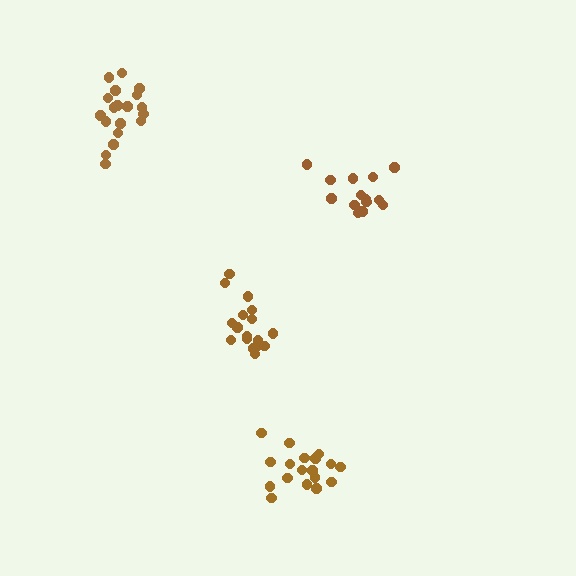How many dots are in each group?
Group 1: 18 dots, Group 2: 14 dots, Group 3: 18 dots, Group 4: 19 dots (69 total).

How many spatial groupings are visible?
There are 4 spatial groupings.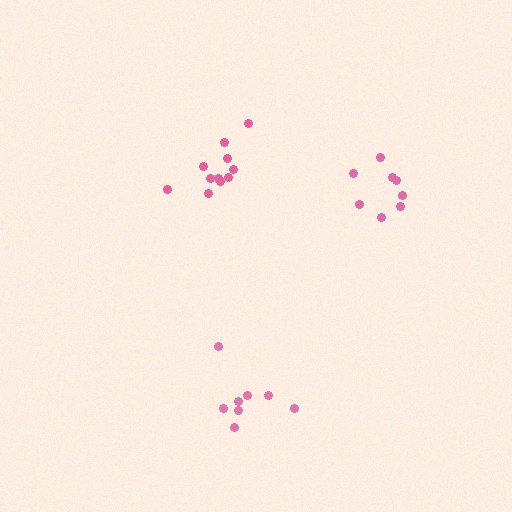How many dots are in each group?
Group 1: 11 dots, Group 2: 8 dots, Group 3: 8 dots (27 total).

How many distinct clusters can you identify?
There are 3 distinct clusters.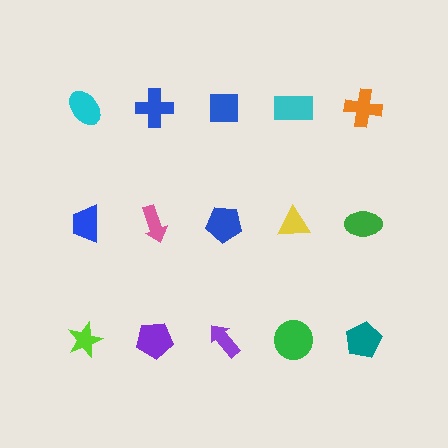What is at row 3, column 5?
A teal pentagon.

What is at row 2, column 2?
A pink arrow.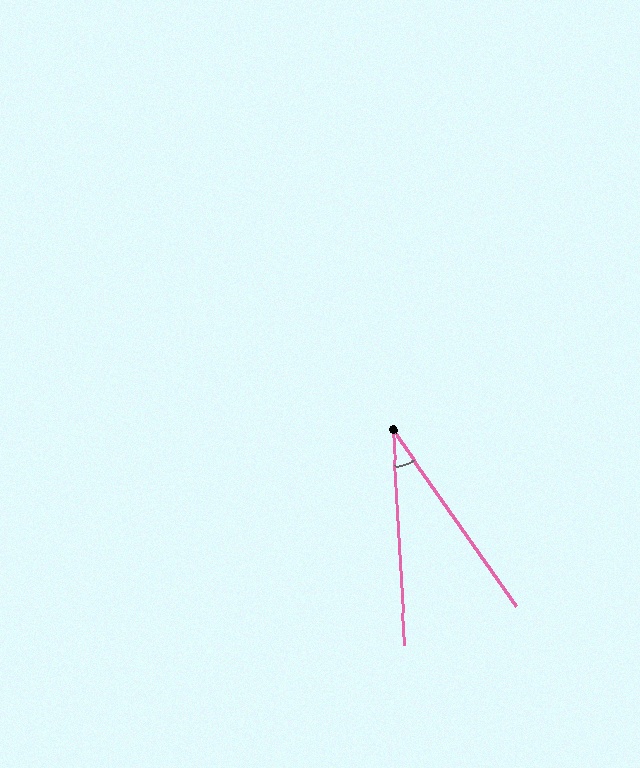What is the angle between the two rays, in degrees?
Approximately 32 degrees.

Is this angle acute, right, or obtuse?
It is acute.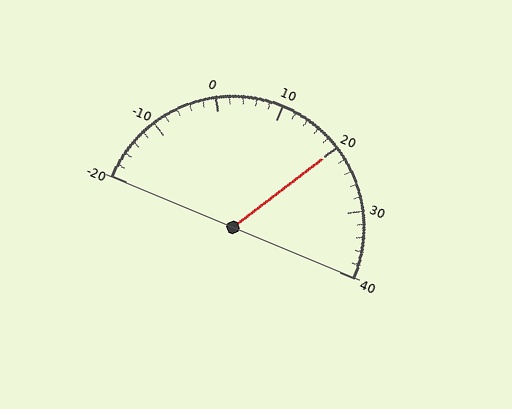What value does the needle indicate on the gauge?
The needle indicates approximately 20.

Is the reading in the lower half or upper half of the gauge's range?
The reading is in the upper half of the range (-20 to 40).